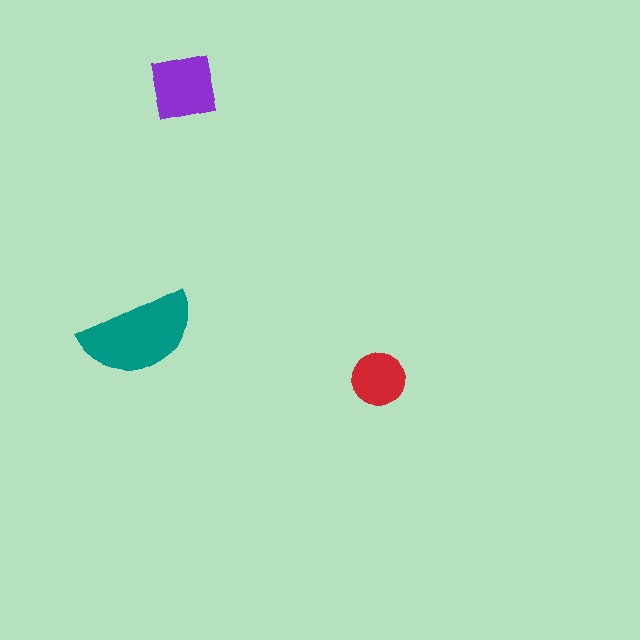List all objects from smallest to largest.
The red circle, the purple square, the teal semicircle.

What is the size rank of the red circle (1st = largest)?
3rd.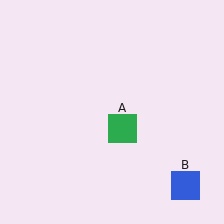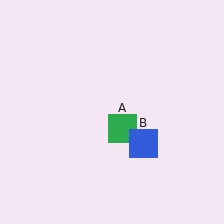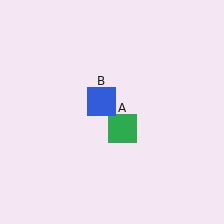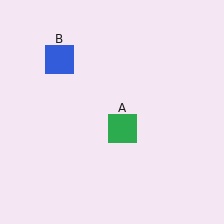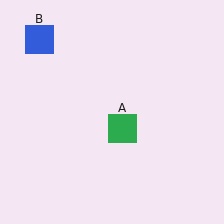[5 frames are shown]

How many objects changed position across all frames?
1 object changed position: blue square (object B).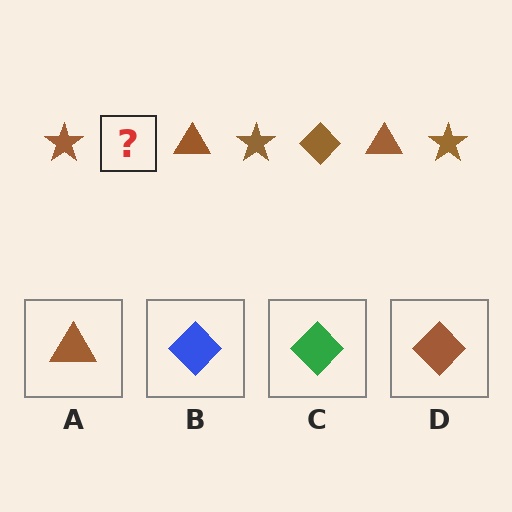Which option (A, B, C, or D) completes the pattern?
D.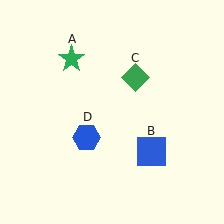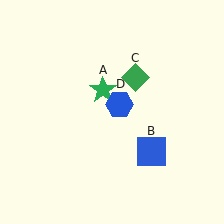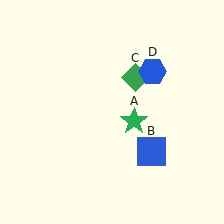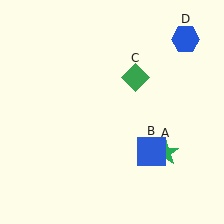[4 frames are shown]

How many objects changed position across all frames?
2 objects changed position: green star (object A), blue hexagon (object D).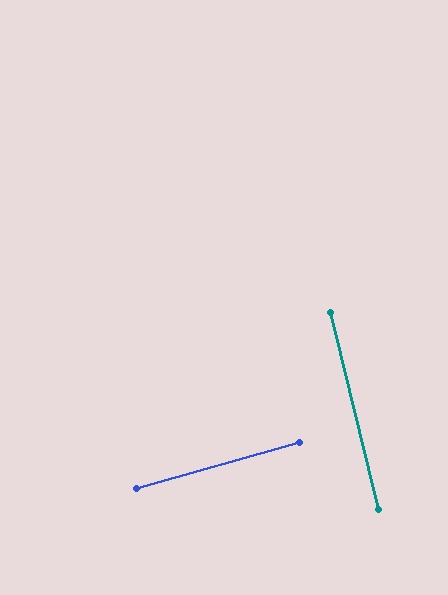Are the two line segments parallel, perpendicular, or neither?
Perpendicular — they meet at approximately 88°.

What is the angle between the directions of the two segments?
Approximately 88 degrees.